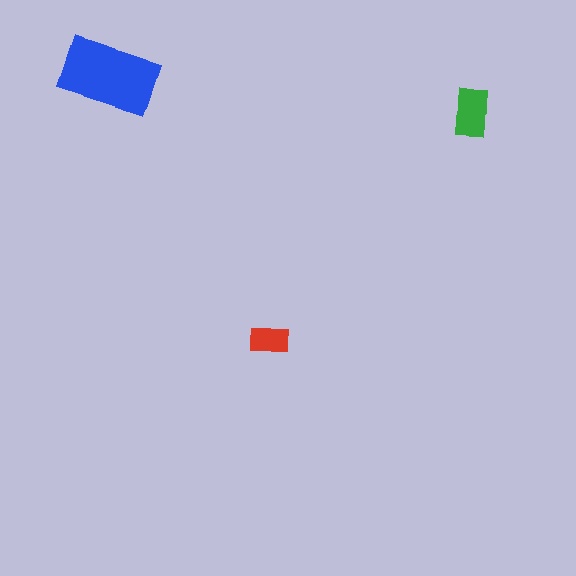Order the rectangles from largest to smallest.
the blue one, the green one, the red one.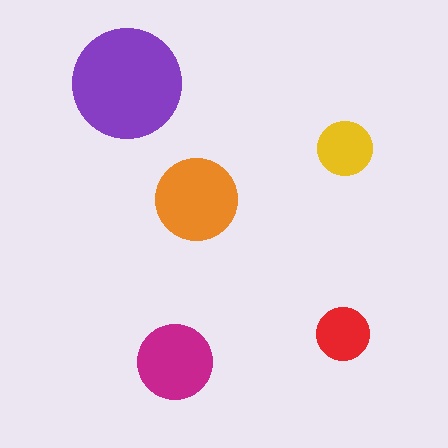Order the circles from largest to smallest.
the purple one, the orange one, the magenta one, the yellow one, the red one.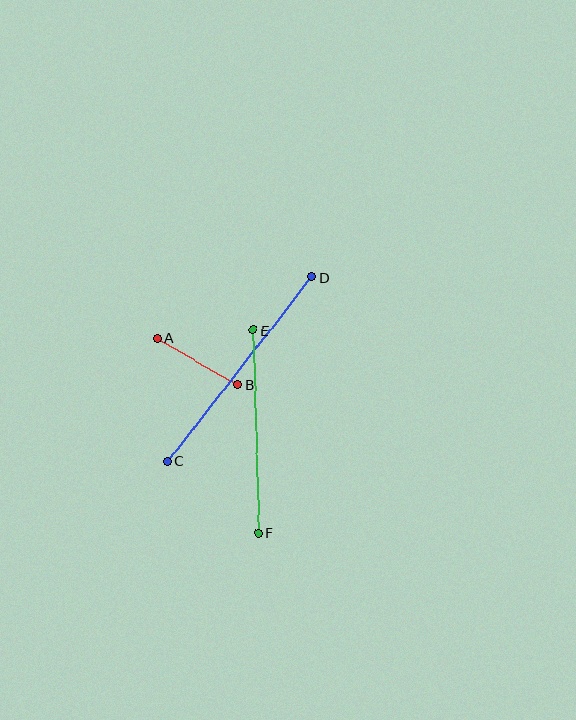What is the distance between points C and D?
The distance is approximately 234 pixels.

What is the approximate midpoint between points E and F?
The midpoint is at approximately (256, 432) pixels.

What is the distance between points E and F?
The distance is approximately 203 pixels.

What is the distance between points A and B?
The distance is approximately 93 pixels.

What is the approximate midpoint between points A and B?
The midpoint is at approximately (197, 362) pixels.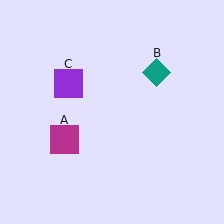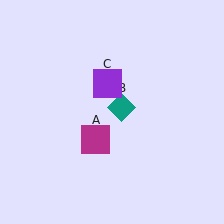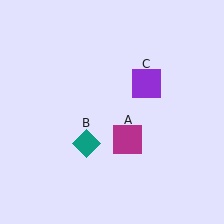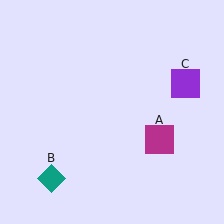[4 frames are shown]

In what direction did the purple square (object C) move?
The purple square (object C) moved right.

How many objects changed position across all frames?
3 objects changed position: magenta square (object A), teal diamond (object B), purple square (object C).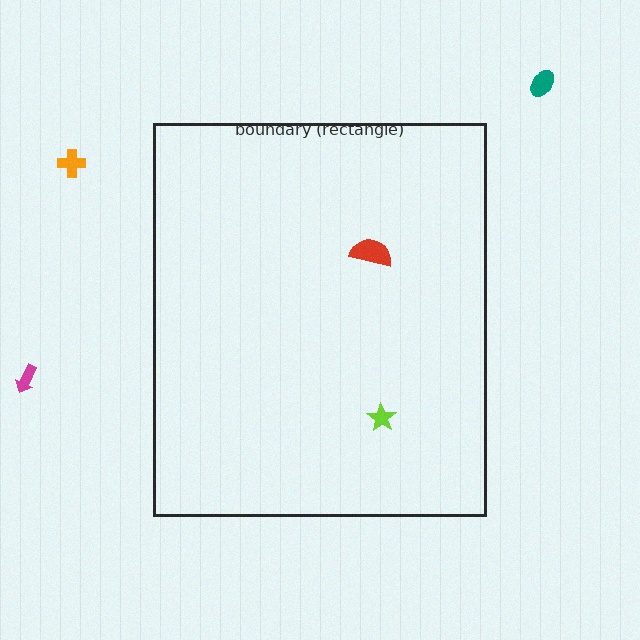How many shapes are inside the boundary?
2 inside, 3 outside.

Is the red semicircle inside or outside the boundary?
Inside.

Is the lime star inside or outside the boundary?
Inside.